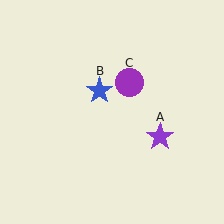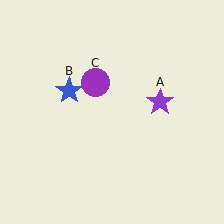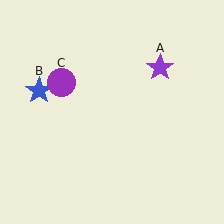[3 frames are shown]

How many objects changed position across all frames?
3 objects changed position: purple star (object A), blue star (object B), purple circle (object C).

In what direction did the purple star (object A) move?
The purple star (object A) moved up.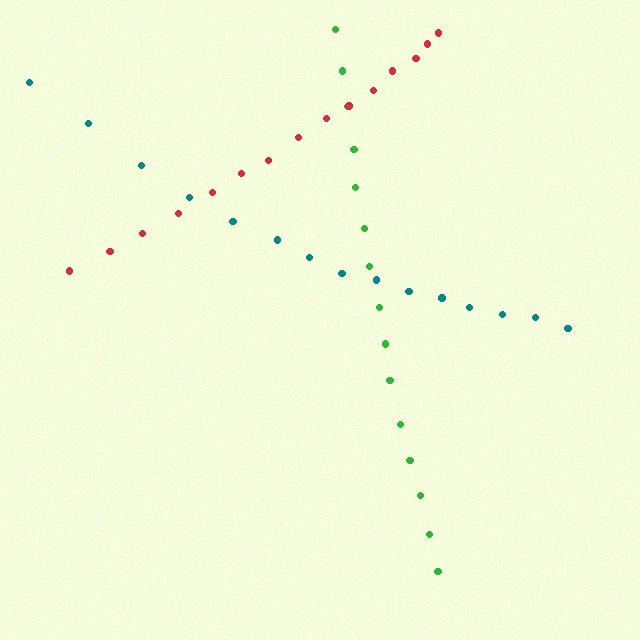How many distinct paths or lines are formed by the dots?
There are 3 distinct paths.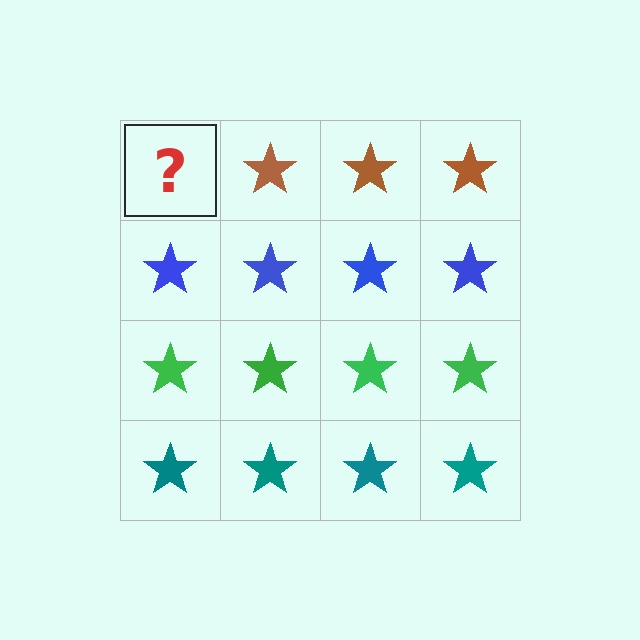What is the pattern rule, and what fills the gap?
The rule is that each row has a consistent color. The gap should be filled with a brown star.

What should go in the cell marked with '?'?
The missing cell should contain a brown star.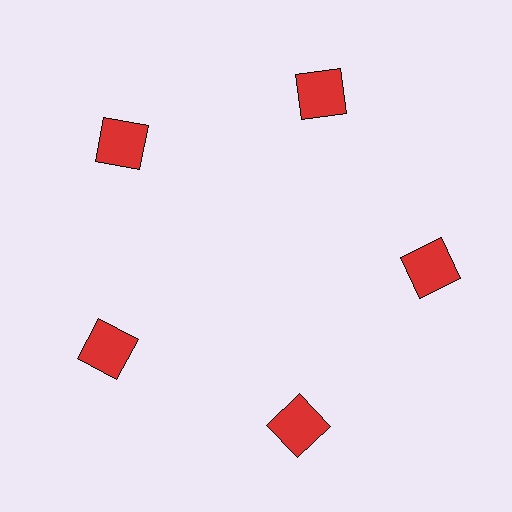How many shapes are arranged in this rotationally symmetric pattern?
There are 5 shapes, arranged in 5 groups of 1.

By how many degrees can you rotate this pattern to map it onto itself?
The pattern maps onto itself every 72 degrees of rotation.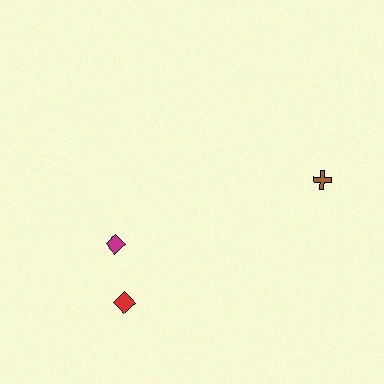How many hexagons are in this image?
There are no hexagons.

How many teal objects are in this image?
There are no teal objects.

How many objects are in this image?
There are 3 objects.